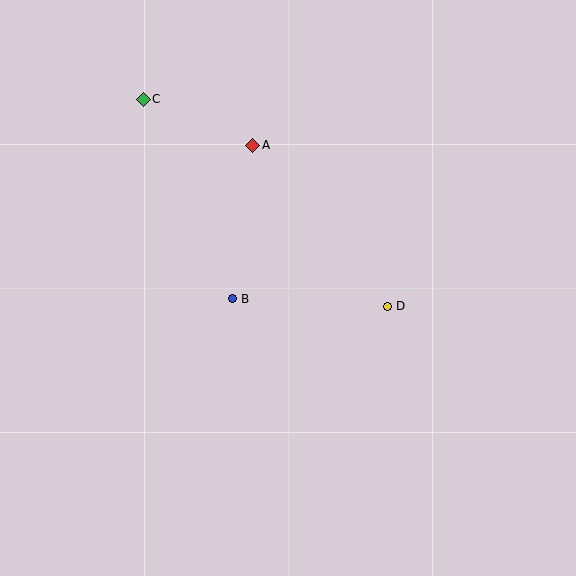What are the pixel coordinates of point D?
Point D is at (387, 306).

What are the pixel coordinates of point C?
Point C is at (143, 99).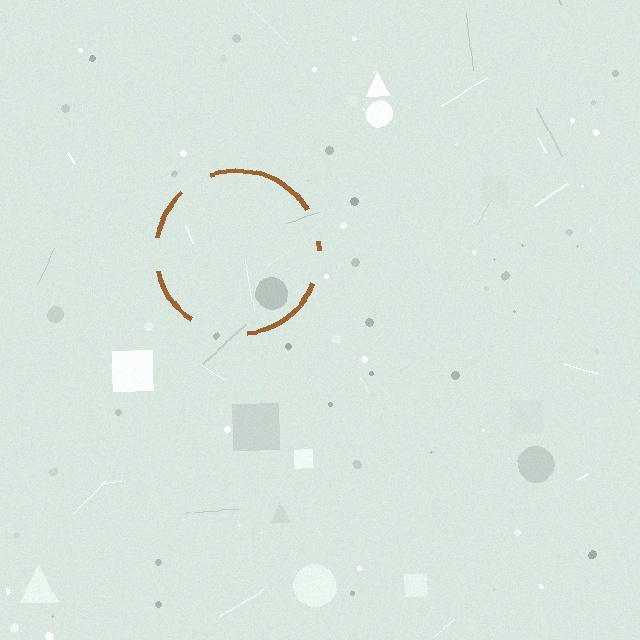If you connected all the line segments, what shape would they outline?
They would outline a circle.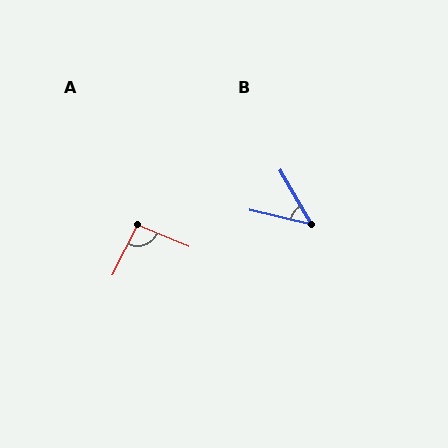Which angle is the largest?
A, at approximately 94 degrees.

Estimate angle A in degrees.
Approximately 94 degrees.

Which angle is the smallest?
B, at approximately 46 degrees.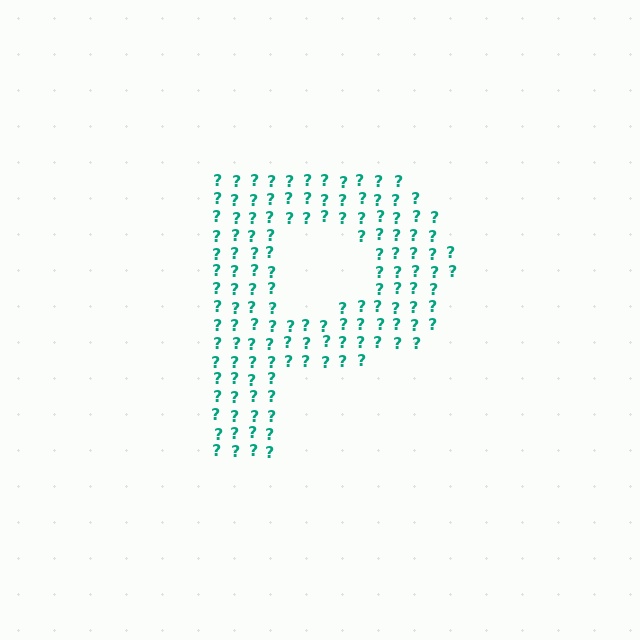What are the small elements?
The small elements are question marks.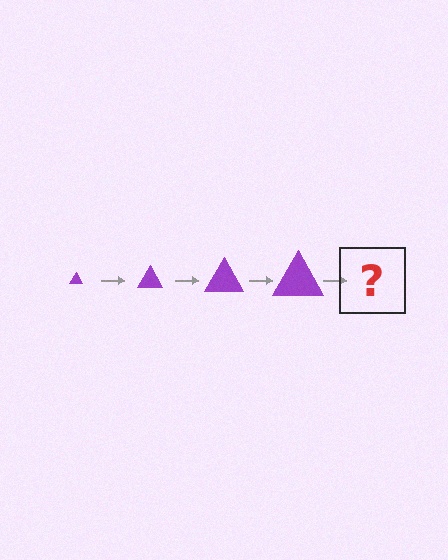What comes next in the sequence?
The next element should be a purple triangle, larger than the previous one.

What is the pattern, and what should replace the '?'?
The pattern is that the triangle gets progressively larger each step. The '?' should be a purple triangle, larger than the previous one.